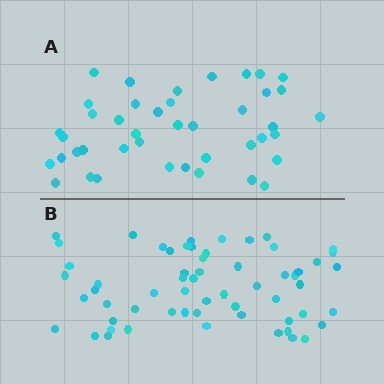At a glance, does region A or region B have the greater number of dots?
Region B (the bottom region) has more dots.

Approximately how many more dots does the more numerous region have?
Region B has approximately 20 more dots than region A.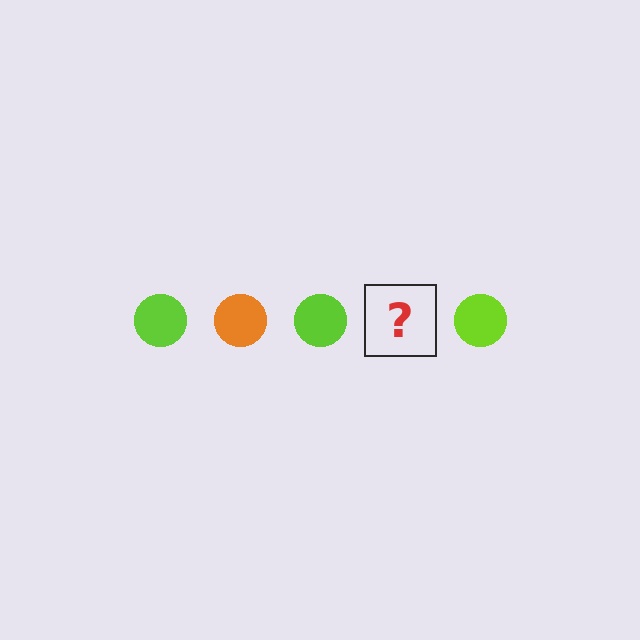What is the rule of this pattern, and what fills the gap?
The rule is that the pattern cycles through lime, orange circles. The gap should be filled with an orange circle.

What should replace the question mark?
The question mark should be replaced with an orange circle.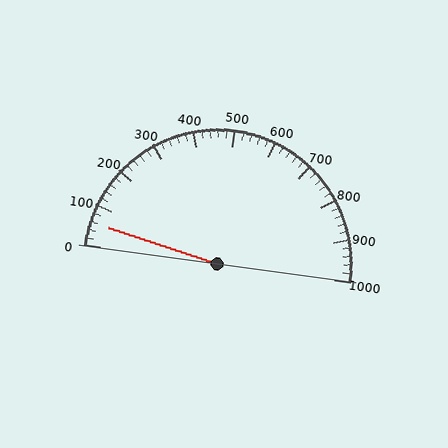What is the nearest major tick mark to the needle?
The nearest major tick mark is 100.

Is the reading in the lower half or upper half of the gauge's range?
The reading is in the lower half of the range (0 to 1000).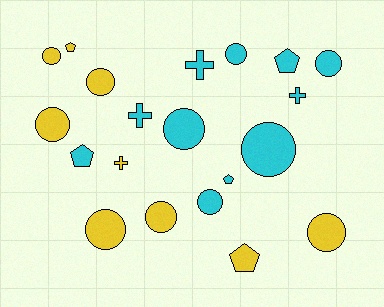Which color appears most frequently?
Cyan, with 11 objects.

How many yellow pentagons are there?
There are 2 yellow pentagons.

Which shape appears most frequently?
Circle, with 11 objects.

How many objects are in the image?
There are 20 objects.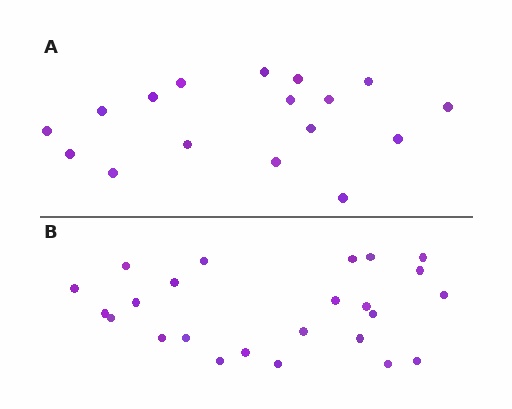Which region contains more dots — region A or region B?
Region B (the bottom region) has more dots.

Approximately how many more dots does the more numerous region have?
Region B has roughly 8 or so more dots than region A.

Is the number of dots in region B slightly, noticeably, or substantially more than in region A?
Region B has noticeably more, but not dramatically so. The ratio is roughly 1.4 to 1.